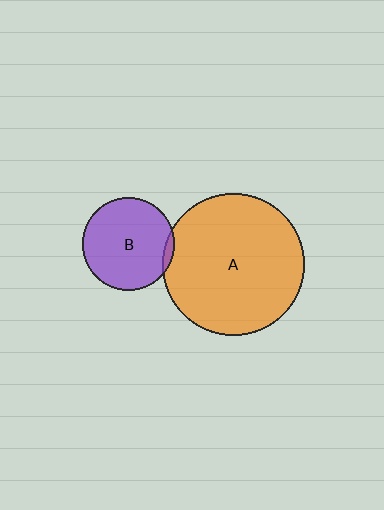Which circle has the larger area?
Circle A (orange).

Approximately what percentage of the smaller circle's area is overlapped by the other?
Approximately 5%.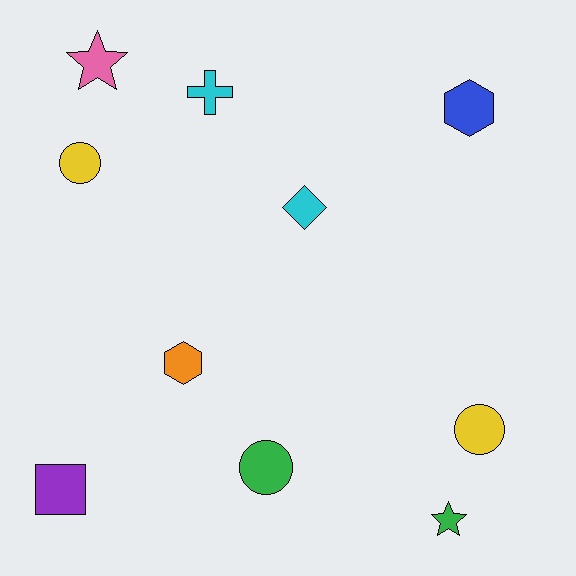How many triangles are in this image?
There are no triangles.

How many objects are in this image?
There are 10 objects.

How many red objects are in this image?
There are no red objects.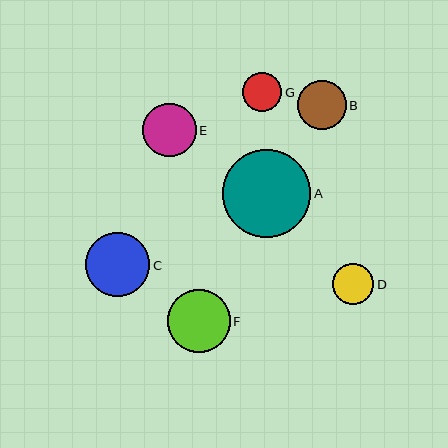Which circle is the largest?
Circle A is the largest with a size of approximately 88 pixels.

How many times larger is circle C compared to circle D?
Circle C is approximately 1.6 times the size of circle D.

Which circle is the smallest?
Circle G is the smallest with a size of approximately 39 pixels.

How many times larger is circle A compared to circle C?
Circle A is approximately 1.4 times the size of circle C.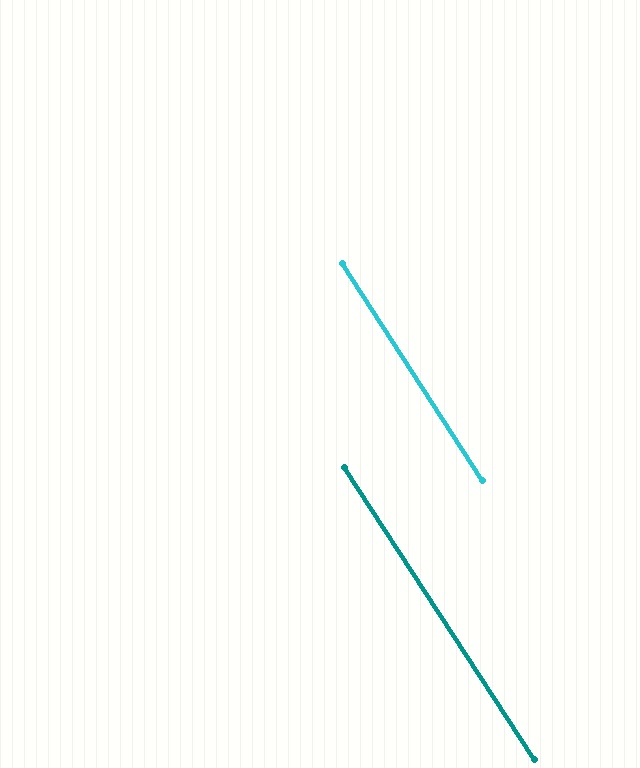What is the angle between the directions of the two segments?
Approximately 0 degrees.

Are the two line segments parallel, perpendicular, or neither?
Parallel — their directions differ by only 0.2°.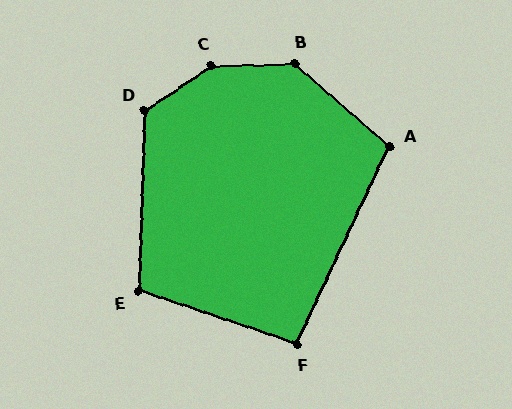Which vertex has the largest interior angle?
C, at approximately 147 degrees.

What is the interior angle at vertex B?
Approximately 138 degrees (obtuse).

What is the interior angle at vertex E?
Approximately 107 degrees (obtuse).